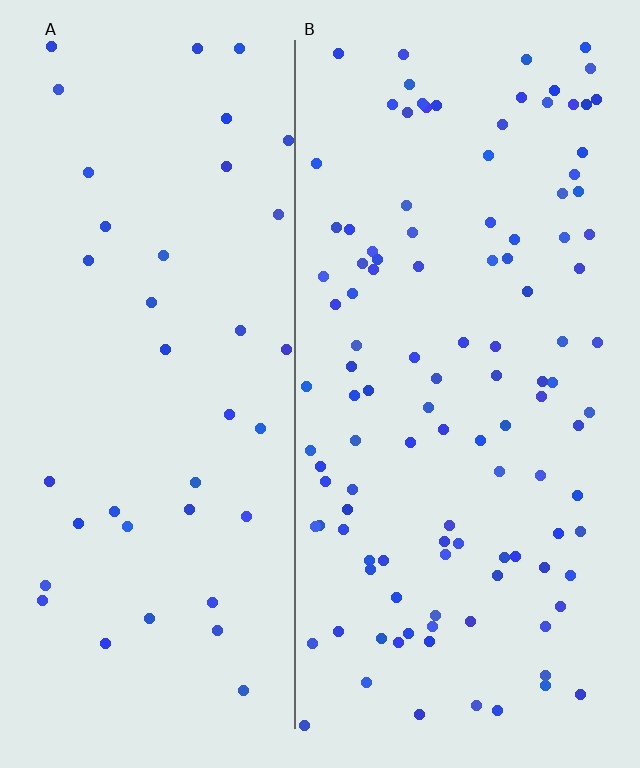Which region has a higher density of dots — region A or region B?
B (the right).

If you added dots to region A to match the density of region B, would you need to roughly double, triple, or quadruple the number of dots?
Approximately triple.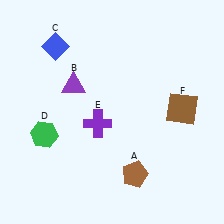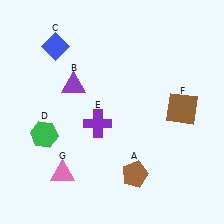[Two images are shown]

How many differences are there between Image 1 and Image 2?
There is 1 difference between the two images.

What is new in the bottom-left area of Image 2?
A pink triangle (G) was added in the bottom-left area of Image 2.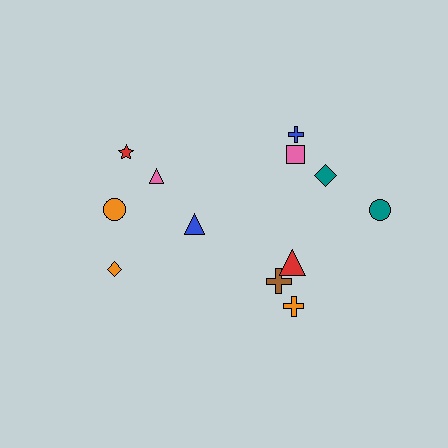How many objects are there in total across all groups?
There are 12 objects.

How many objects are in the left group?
There are 5 objects.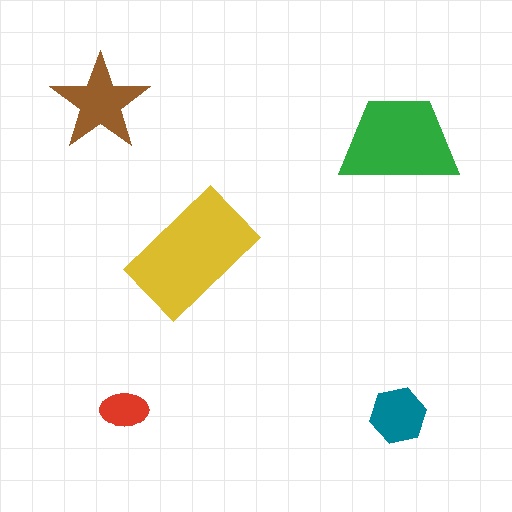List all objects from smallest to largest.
The red ellipse, the teal hexagon, the brown star, the green trapezoid, the yellow rectangle.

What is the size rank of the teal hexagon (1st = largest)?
4th.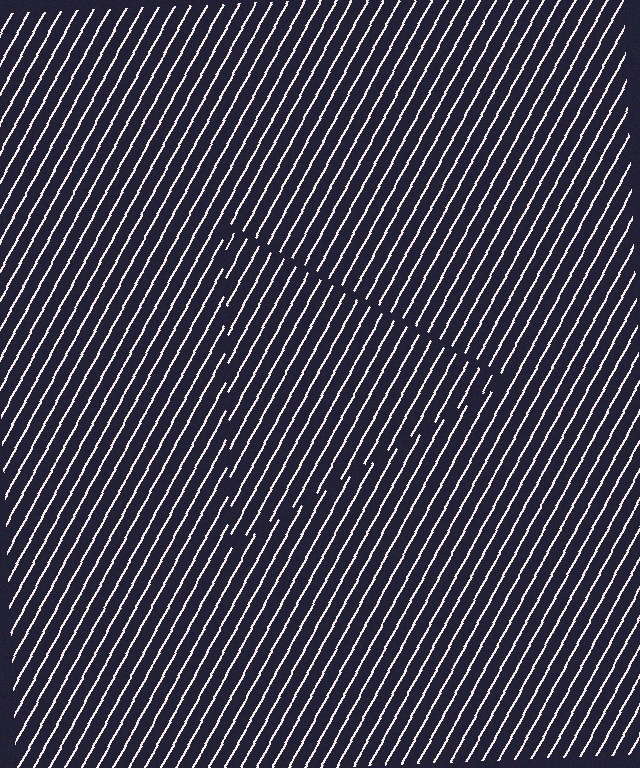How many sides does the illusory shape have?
3 sides — the line-ends trace a triangle.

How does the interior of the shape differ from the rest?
The interior of the shape contains the same grating, shifted by half a period — the contour is defined by the phase discontinuity where line-ends from the inner and outer gratings abut.